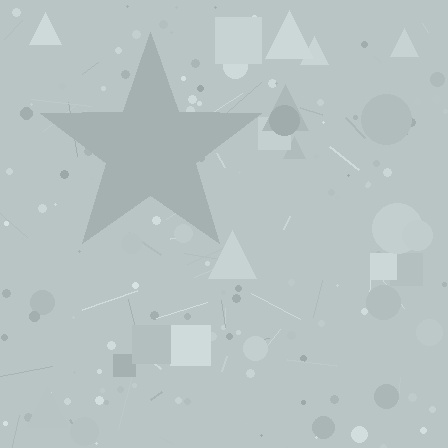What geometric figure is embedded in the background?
A star is embedded in the background.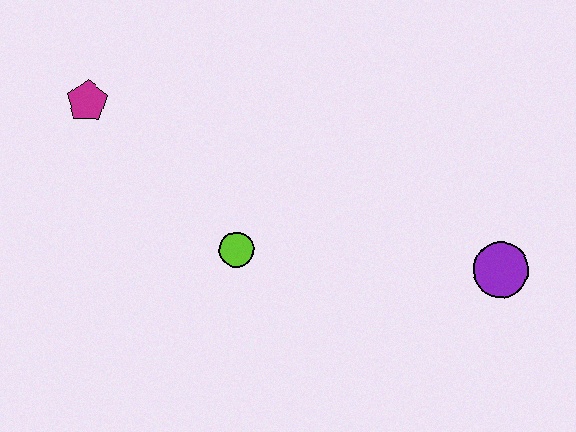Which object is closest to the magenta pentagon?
The lime circle is closest to the magenta pentagon.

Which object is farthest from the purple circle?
The magenta pentagon is farthest from the purple circle.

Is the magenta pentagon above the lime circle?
Yes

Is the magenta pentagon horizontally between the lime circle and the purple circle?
No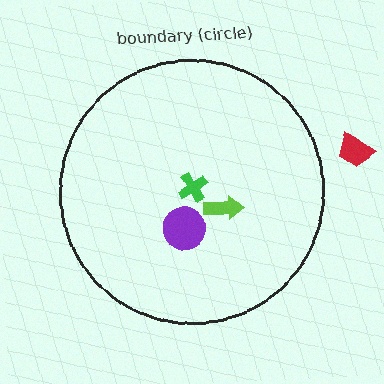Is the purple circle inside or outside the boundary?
Inside.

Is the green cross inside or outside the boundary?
Inside.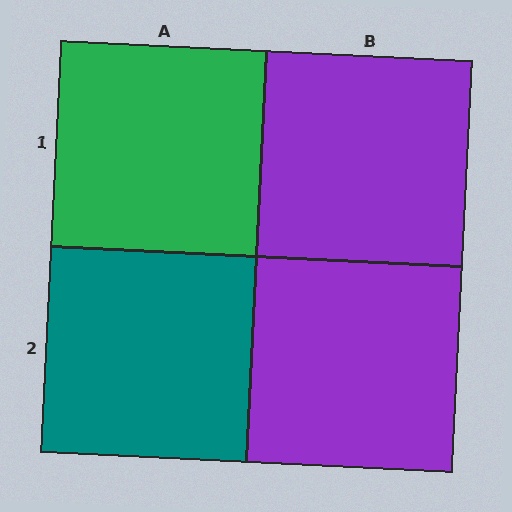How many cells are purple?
2 cells are purple.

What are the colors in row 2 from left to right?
Teal, purple.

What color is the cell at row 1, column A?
Green.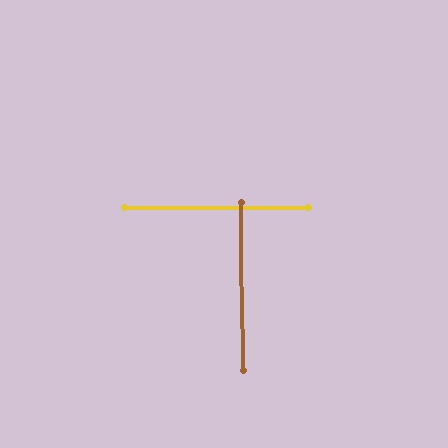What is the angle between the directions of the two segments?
Approximately 89 degrees.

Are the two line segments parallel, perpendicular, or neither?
Perpendicular — they meet at approximately 89°.